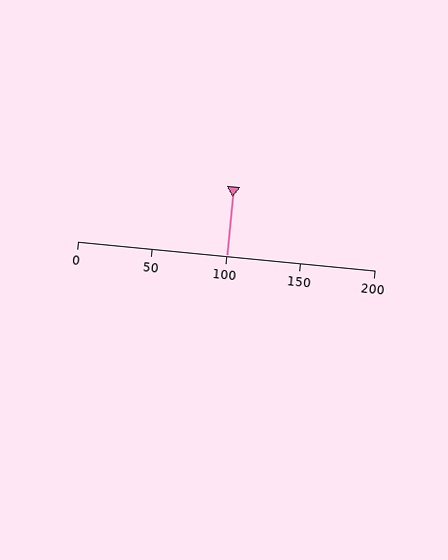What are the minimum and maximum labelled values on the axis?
The axis runs from 0 to 200.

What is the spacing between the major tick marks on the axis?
The major ticks are spaced 50 apart.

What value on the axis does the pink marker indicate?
The marker indicates approximately 100.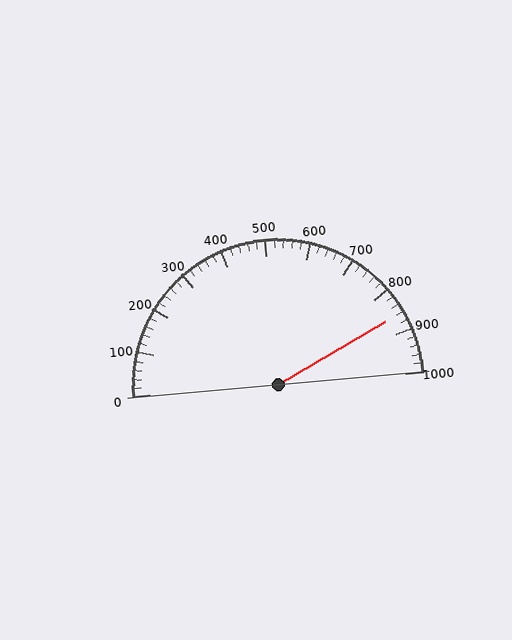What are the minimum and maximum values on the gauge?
The gauge ranges from 0 to 1000.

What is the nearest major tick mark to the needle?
The nearest major tick mark is 900.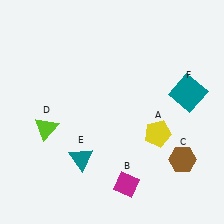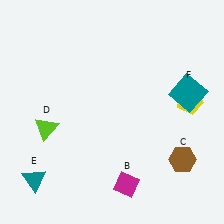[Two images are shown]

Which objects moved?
The objects that moved are: the yellow pentagon (A), the teal triangle (E).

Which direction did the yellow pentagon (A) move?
The yellow pentagon (A) moved up.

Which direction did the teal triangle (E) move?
The teal triangle (E) moved left.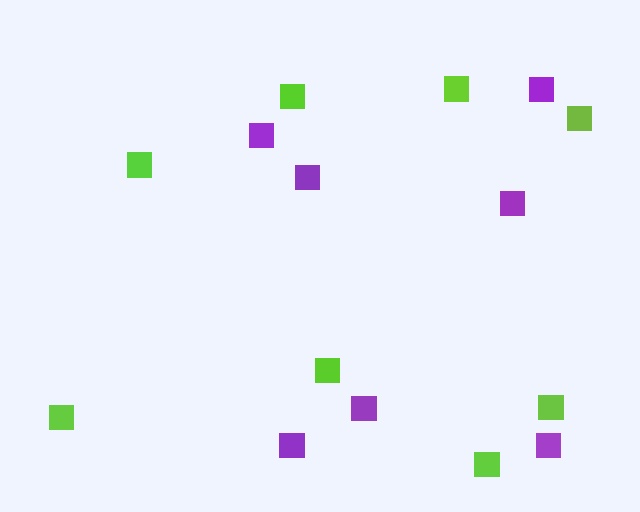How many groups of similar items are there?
There are 2 groups: one group of purple squares (7) and one group of lime squares (8).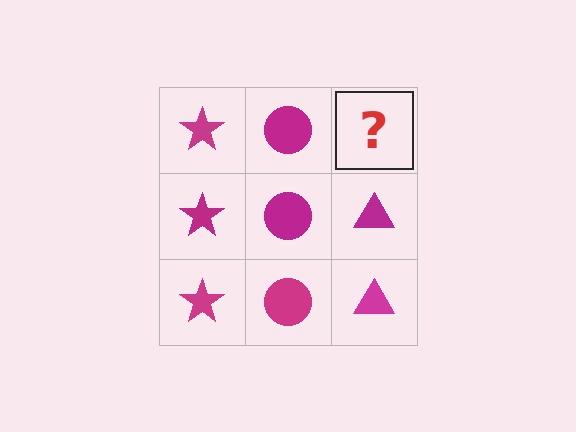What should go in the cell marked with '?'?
The missing cell should contain a magenta triangle.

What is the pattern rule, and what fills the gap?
The rule is that each column has a consistent shape. The gap should be filled with a magenta triangle.